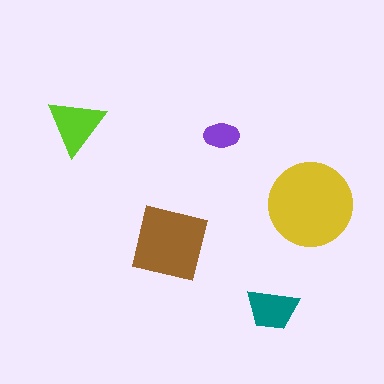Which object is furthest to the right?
The yellow circle is rightmost.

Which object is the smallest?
The purple ellipse.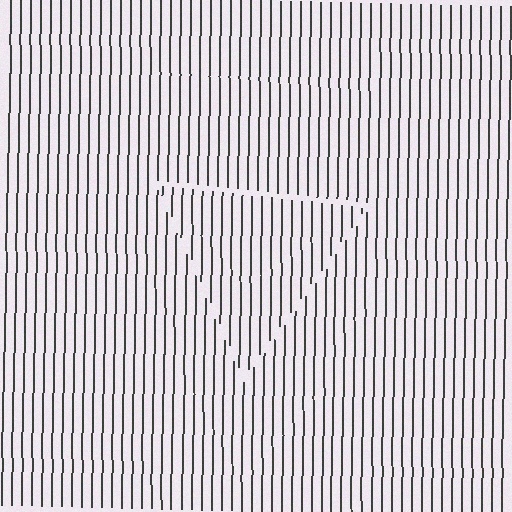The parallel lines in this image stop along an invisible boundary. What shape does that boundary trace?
An illusory triangle. The interior of the shape contains the same grating, shifted by half a period — the contour is defined by the phase discontinuity where line-ends from the inner and outer gratings abut.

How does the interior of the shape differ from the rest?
The interior of the shape contains the same grating, shifted by half a period — the contour is defined by the phase discontinuity where line-ends from the inner and outer gratings abut.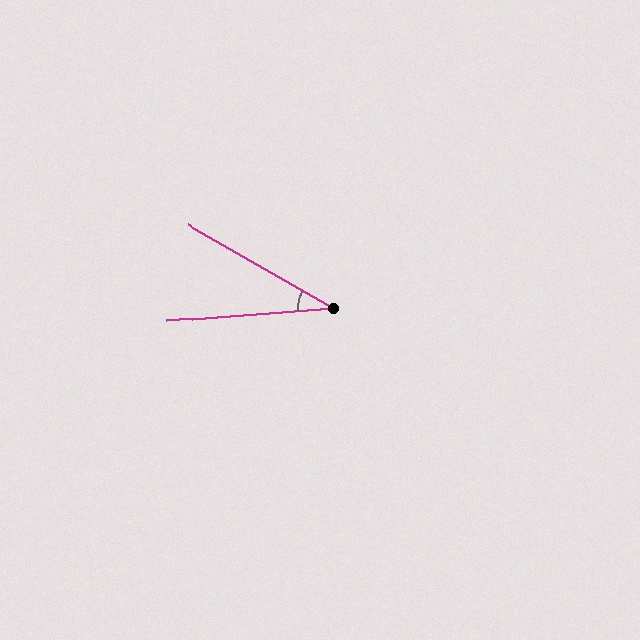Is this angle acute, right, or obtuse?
It is acute.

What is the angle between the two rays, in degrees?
Approximately 34 degrees.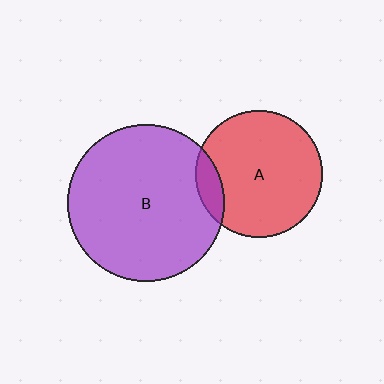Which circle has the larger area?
Circle B (purple).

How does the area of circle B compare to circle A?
Approximately 1.5 times.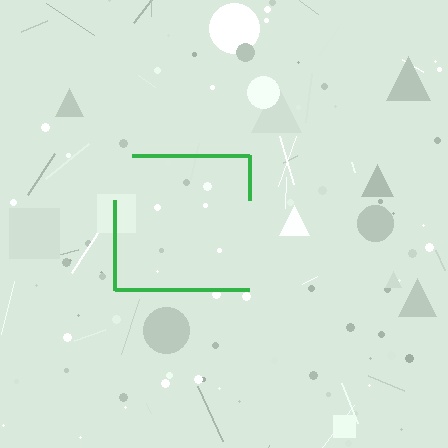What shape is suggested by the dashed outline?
The dashed outline suggests a square.